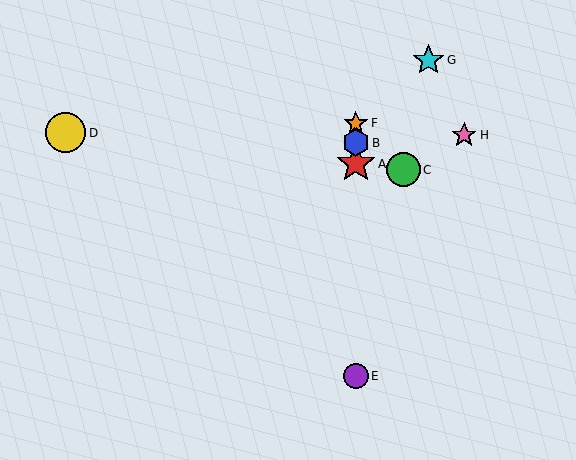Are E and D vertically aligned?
No, E is at x≈356 and D is at x≈66.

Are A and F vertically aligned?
Yes, both are at x≈356.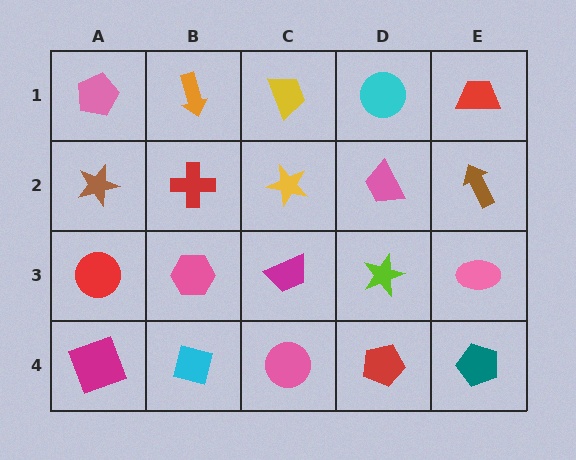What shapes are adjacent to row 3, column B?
A red cross (row 2, column B), a cyan square (row 4, column B), a red circle (row 3, column A), a magenta trapezoid (row 3, column C).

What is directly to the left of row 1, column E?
A cyan circle.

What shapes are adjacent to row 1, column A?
A brown star (row 2, column A), an orange arrow (row 1, column B).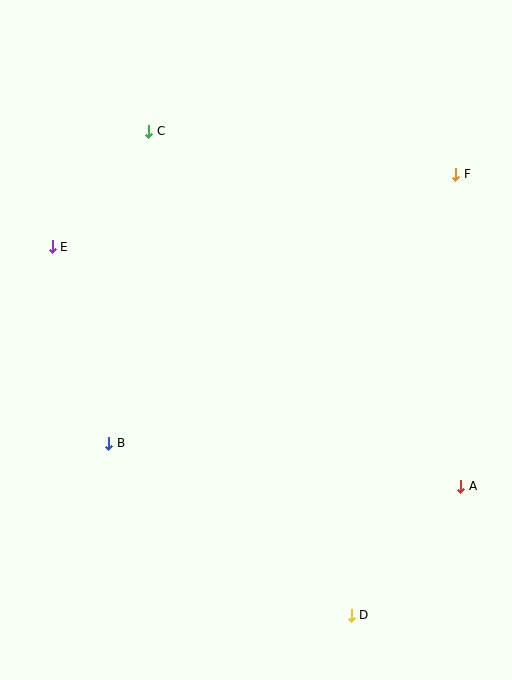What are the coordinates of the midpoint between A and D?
The midpoint between A and D is at (406, 551).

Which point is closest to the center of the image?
Point B at (109, 443) is closest to the center.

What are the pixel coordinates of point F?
Point F is at (456, 174).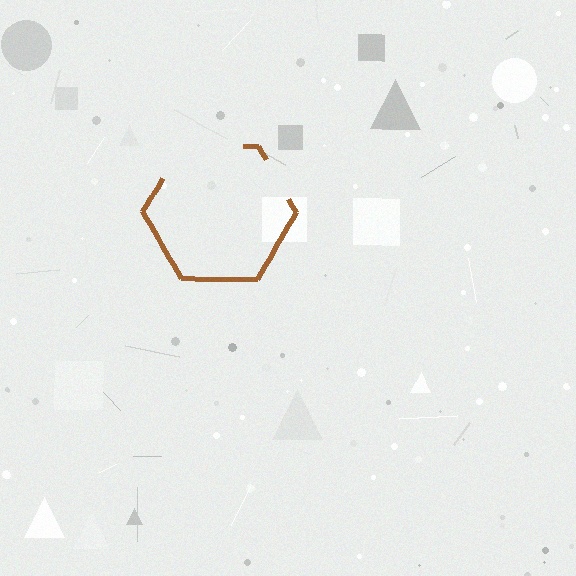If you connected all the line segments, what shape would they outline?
They would outline a hexagon.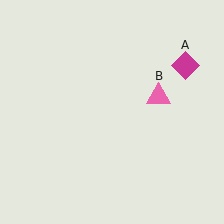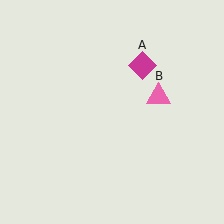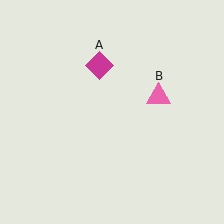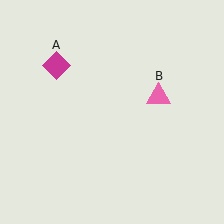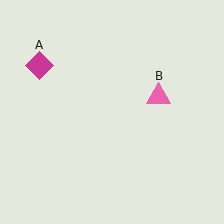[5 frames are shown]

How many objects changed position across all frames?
1 object changed position: magenta diamond (object A).